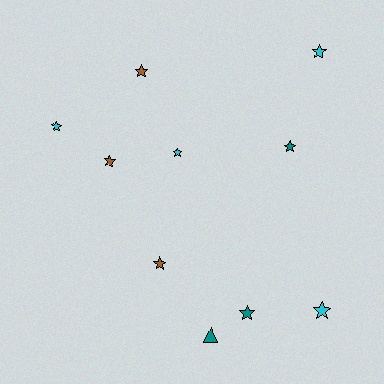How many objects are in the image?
There are 10 objects.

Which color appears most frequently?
Cyan, with 4 objects.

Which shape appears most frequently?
Star, with 9 objects.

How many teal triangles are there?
There is 1 teal triangle.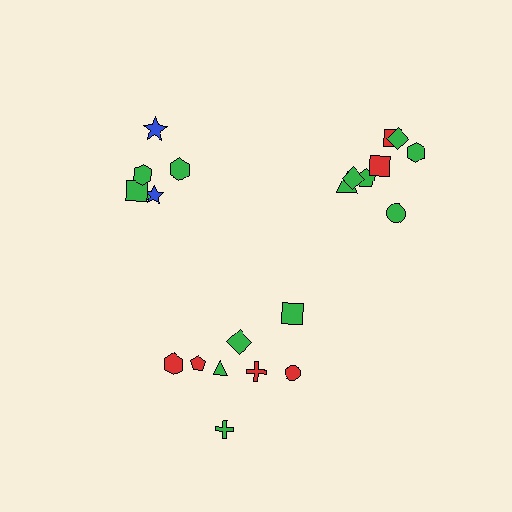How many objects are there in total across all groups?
There are 22 objects.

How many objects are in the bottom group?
There are 8 objects.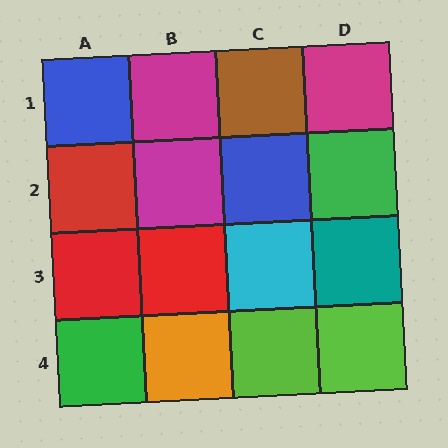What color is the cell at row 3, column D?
Teal.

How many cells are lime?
2 cells are lime.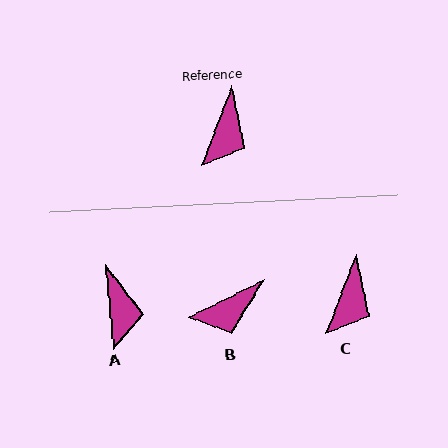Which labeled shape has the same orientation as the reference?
C.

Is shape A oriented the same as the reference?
No, it is off by about 26 degrees.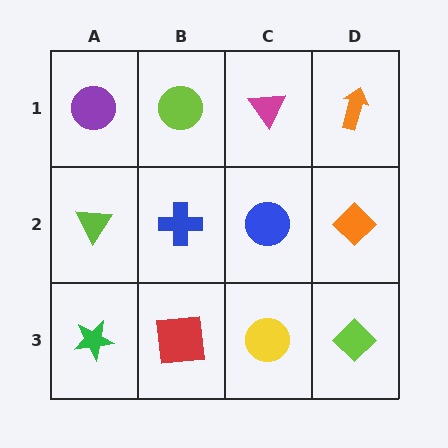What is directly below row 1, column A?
A lime triangle.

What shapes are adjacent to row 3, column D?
An orange diamond (row 2, column D), a yellow circle (row 3, column C).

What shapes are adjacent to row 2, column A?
A purple circle (row 1, column A), a green star (row 3, column A), a blue cross (row 2, column B).